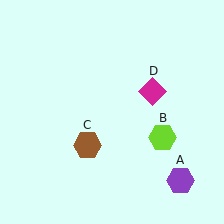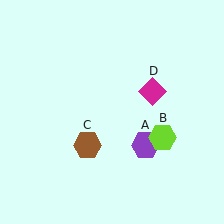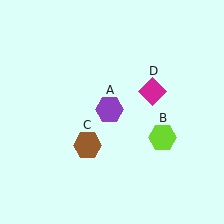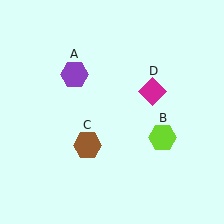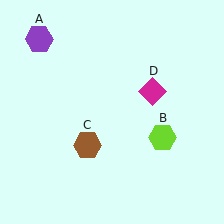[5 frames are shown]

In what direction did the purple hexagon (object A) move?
The purple hexagon (object A) moved up and to the left.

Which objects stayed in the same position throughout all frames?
Lime hexagon (object B) and brown hexagon (object C) and magenta diamond (object D) remained stationary.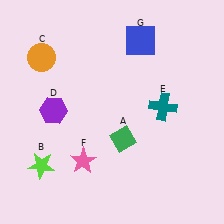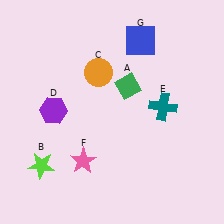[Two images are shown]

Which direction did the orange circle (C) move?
The orange circle (C) moved right.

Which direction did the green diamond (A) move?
The green diamond (A) moved up.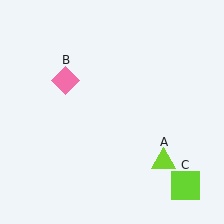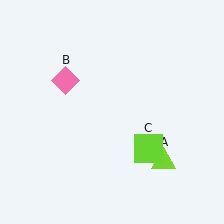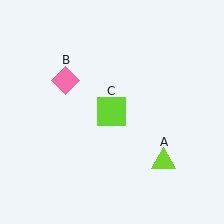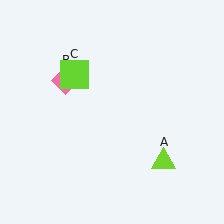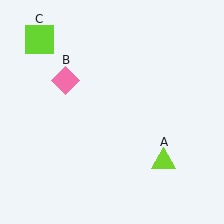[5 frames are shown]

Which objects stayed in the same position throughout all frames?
Lime triangle (object A) and pink diamond (object B) remained stationary.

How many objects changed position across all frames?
1 object changed position: lime square (object C).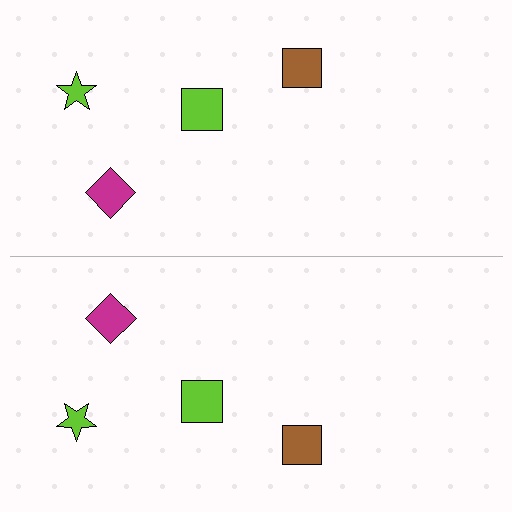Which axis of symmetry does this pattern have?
The pattern has a horizontal axis of symmetry running through the center of the image.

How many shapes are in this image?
There are 8 shapes in this image.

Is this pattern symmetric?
Yes, this pattern has bilateral (reflection) symmetry.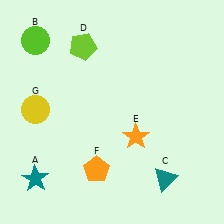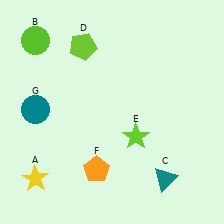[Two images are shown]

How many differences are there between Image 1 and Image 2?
There are 3 differences between the two images.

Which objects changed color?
A changed from teal to yellow. E changed from orange to lime. G changed from yellow to teal.